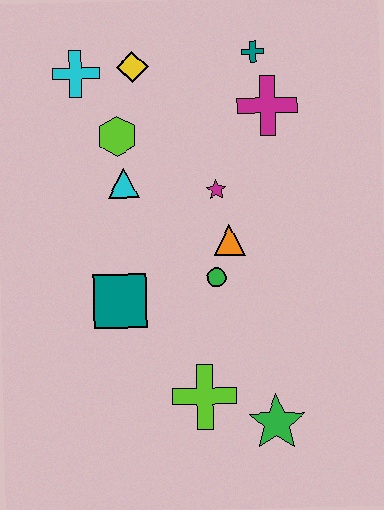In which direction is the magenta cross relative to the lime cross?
The magenta cross is above the lime cross.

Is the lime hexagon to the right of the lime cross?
No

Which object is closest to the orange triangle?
The green circle is closest to the orange triangle.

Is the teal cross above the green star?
Yes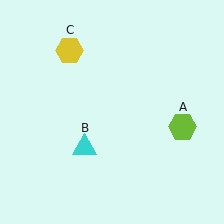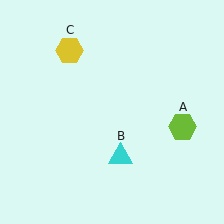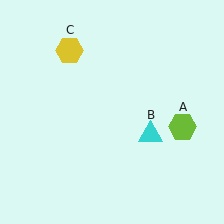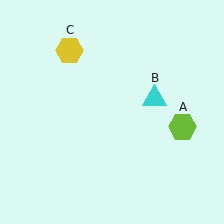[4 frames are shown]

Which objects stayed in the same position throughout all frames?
Lime hexagon (object A) and yellow hexagon (object C) remained stationary.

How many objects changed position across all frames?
1 object changed position: cyan triangle (object B).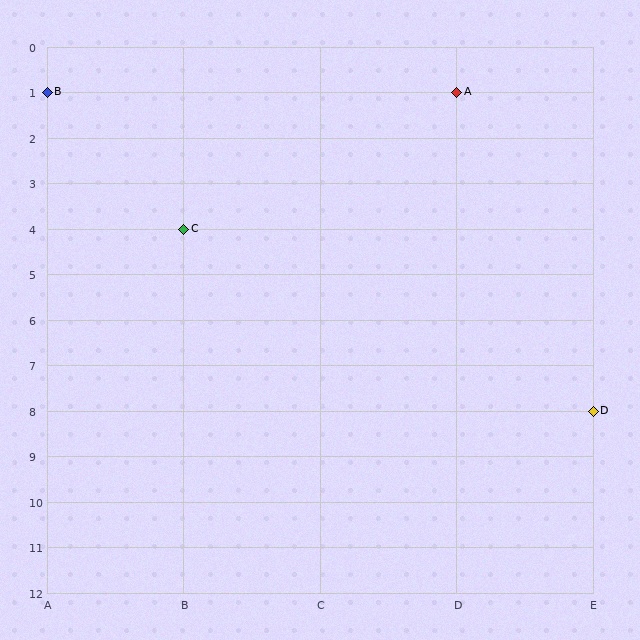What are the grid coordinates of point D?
Point D is at grid coordinates (E, 8).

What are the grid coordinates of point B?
Point B is at grid coordinates (A, 1).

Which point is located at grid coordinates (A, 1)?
Point B is at (A, 1).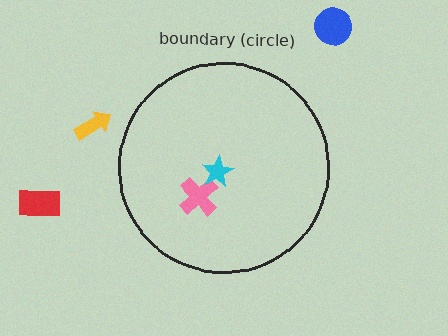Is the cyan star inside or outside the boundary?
Inside.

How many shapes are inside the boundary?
2 inside, 3 outside.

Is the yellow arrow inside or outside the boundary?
Outside.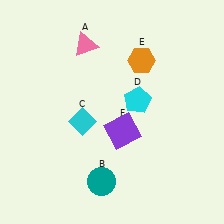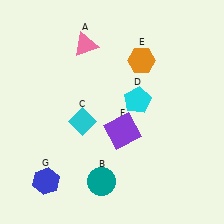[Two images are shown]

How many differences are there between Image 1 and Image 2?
There is 1 difference between the two images.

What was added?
A blue hexagon (G) was added in Image 2.